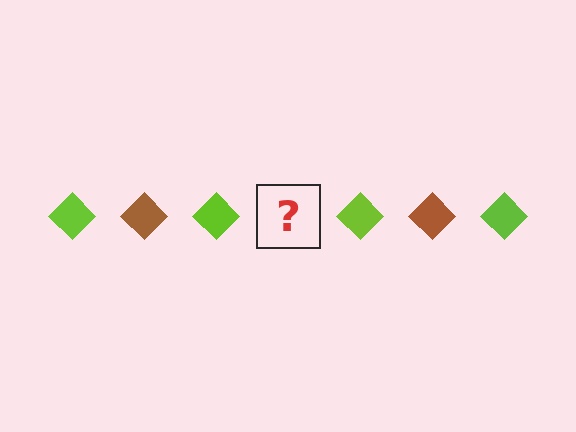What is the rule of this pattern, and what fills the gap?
The rule is that the pattern cycles through lime, brown diamonds. The gap should be filled with a brown diamond.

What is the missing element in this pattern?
The missing element is a brown diamond.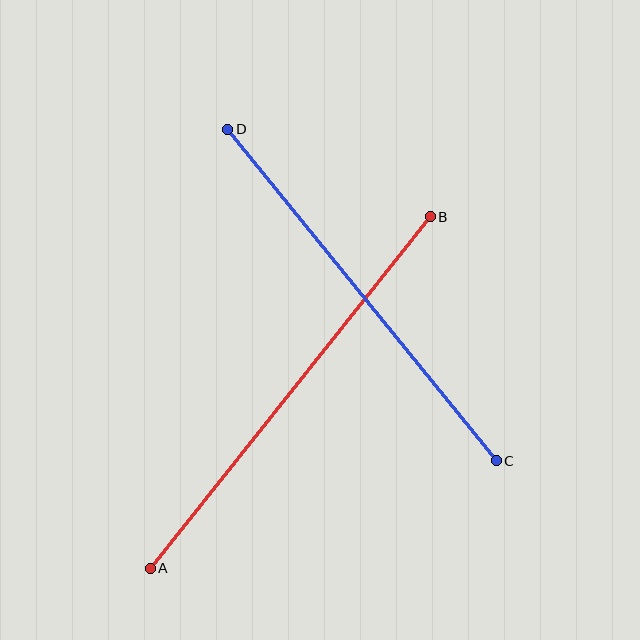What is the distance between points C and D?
The distance is approximately 427 pixels.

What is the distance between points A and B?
The distance is approximately 450 pixels.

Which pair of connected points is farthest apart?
Points A and B are farthest apart.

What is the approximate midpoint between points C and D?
The midpoint is at approximately (362, 295) pixels.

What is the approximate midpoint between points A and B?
The midpoint is at approximately (290, 393) pixels.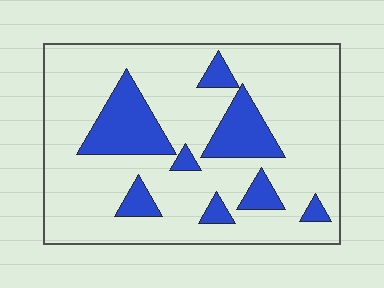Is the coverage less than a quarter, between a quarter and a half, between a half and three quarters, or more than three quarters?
Less than a quarter.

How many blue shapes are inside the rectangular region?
8.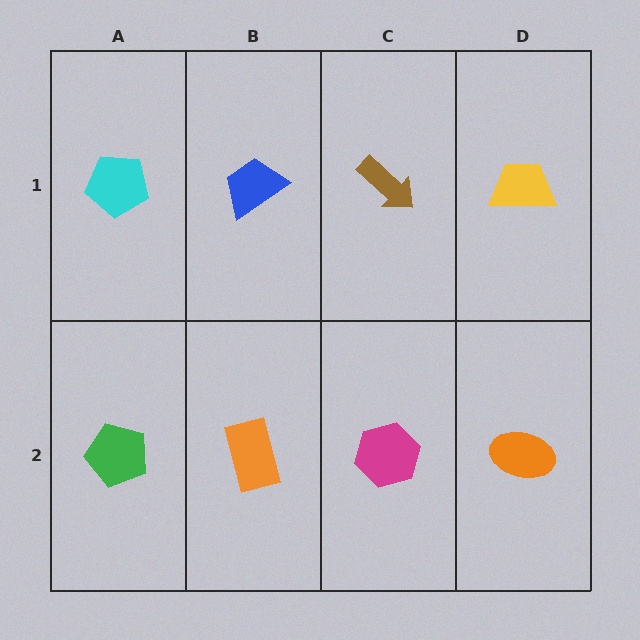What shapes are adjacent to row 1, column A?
A green pentagon (row 2, column A), a blue trapezoid (row 1, column B).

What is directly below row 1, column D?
An orange ellipse.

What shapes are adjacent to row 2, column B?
A blue trapezoid (row 1, column B), a green pentagon (row 2, column A), a magenta hexagon (row 2, column C).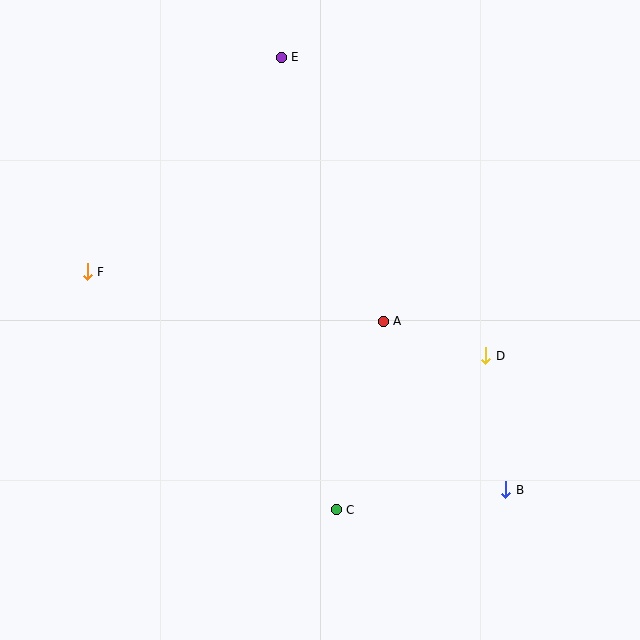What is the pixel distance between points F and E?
The distance between F and E is 289 pixels.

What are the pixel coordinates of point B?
Point B is at (506, 490).